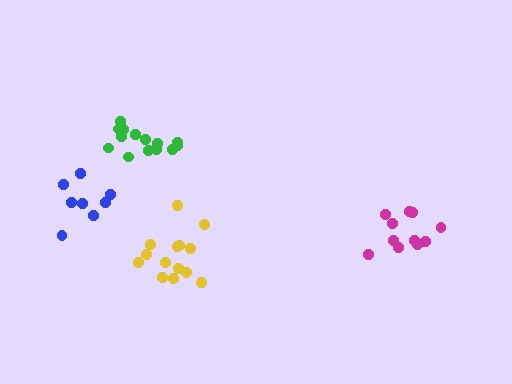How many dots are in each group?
Group 1: 14 dots, Group 2: 11 dots, Group 3: 14 dots, Group 4: 8 dots (47 total).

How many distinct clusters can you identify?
There are 4 distinct clusters.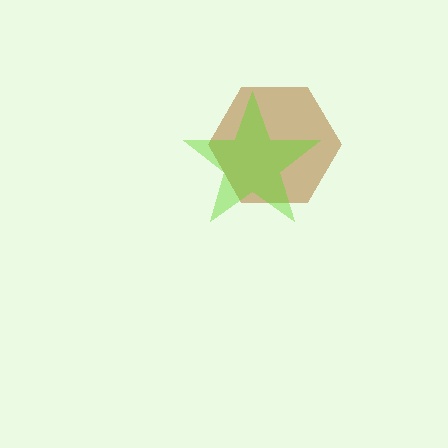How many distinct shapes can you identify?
There are 2 distinct shapes: a brown hexagon, a lime star.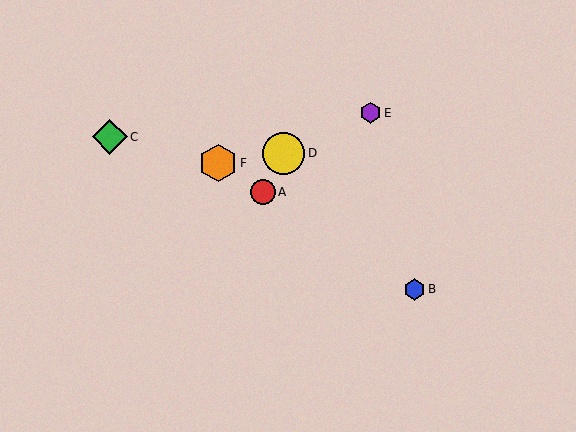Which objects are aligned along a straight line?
Objects A, B, F are aligned along a straight line.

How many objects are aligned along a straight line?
3 objects (A, B, F) are aligned along a straight line.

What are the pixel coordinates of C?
Object C is at (110, 137).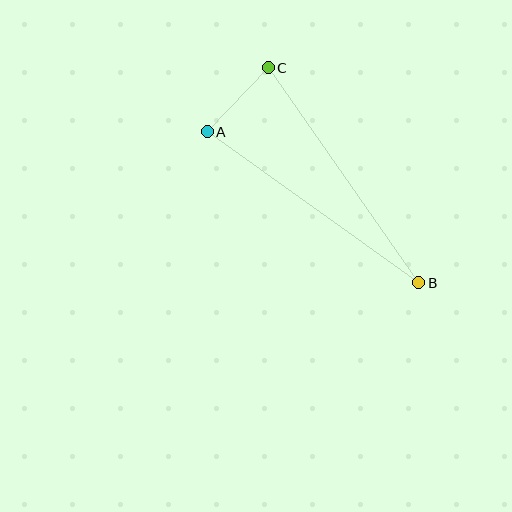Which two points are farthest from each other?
Points B and C are farthest from each other.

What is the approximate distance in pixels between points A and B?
The distance between A and B is approximately 260 pixels.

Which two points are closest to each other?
Points A and C are closest to each other.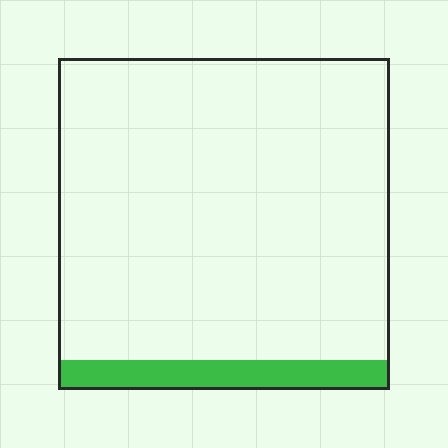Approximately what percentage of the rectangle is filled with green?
Approximately 10%.